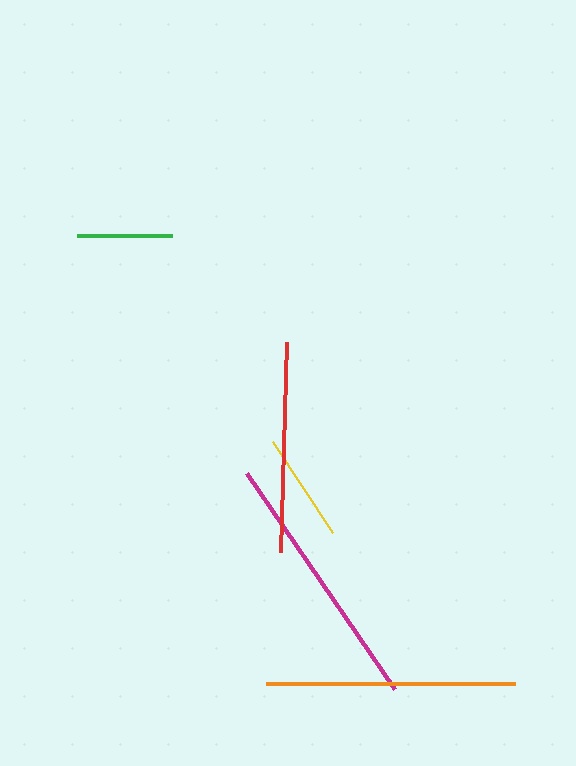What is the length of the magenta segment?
The magenta segment is approximately 262 pixels long.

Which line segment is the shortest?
The green line is the shortest at approximately 95 pixels.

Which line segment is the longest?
The magenta line is the longest at approximately 262 pixels.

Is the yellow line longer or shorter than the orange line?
The orange line is longer than the yellow line.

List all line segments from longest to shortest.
From longest to shortest: magenta, orange, red, yellow, green.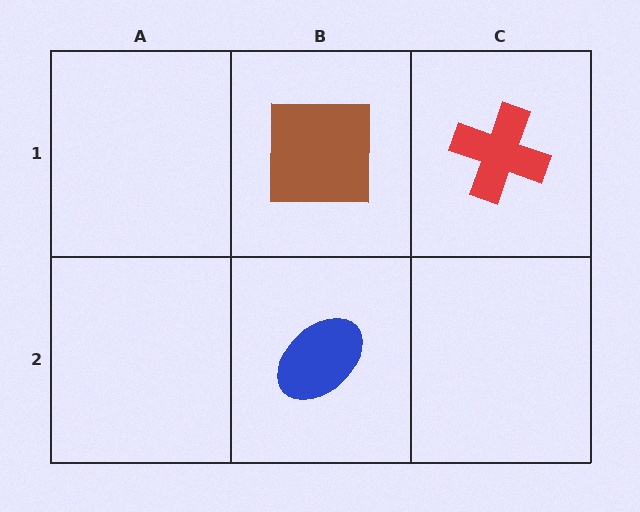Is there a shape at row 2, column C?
No, that cell is empty.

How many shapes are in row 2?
1 shape.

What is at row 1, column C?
A red cross.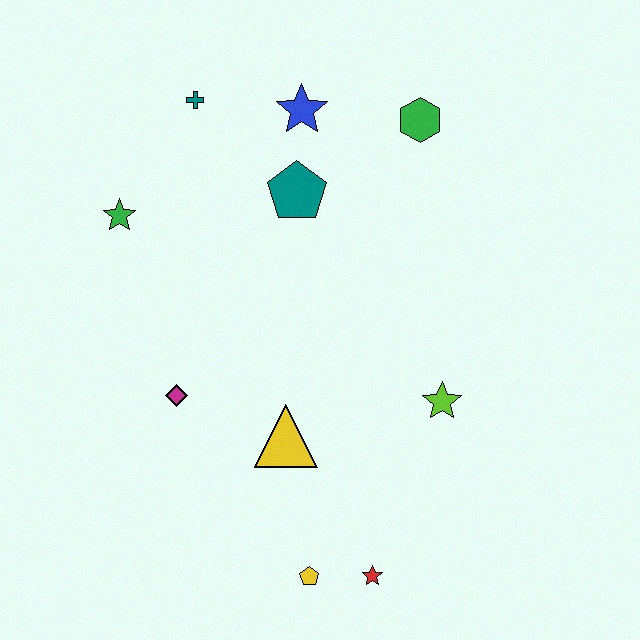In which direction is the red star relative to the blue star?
The red star is below the blue star.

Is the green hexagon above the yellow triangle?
Yes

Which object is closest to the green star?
The teal cross is closest to the green star.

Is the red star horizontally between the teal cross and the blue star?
No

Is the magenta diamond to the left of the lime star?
Yes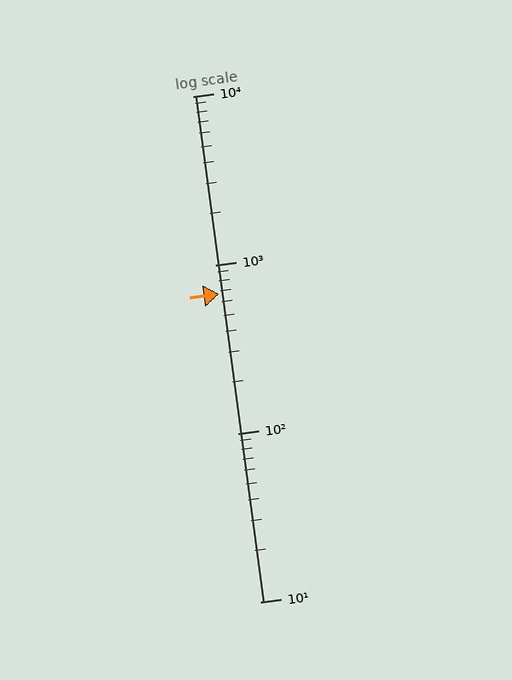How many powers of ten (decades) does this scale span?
The scale spans 3 decades, from 10 to 10000.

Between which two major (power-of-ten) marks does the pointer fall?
The pointer is between 100 and 1000.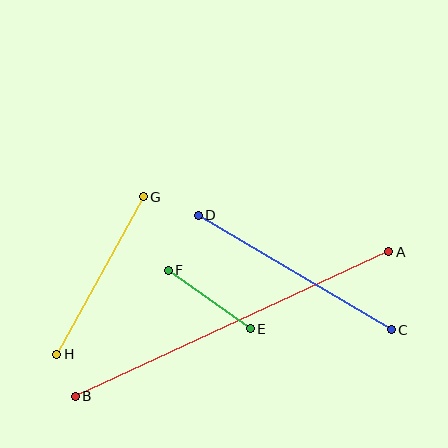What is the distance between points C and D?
The distance is approximately 225 pixels.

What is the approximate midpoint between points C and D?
The midpoint is at approximately (295, 273) pixels.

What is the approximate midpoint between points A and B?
The midpoint is at approximately (232, 324) pixels.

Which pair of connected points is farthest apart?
Points A and B are farthest apart.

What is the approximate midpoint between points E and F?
The midpoint is at approximately (209, 299) pixels.